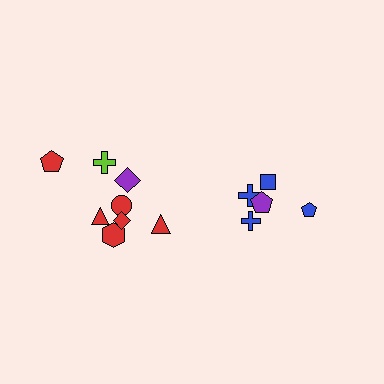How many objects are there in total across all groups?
There are 13 objects.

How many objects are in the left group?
There are 8 objects.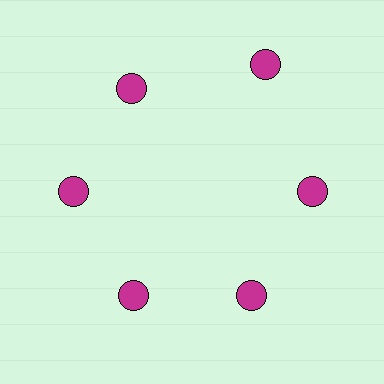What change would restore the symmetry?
The symmetry would be restored by moving it inward, back onto the ring so that all 6 circles sit at equal angles and equal distance from the center.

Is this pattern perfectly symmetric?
No. The 6 magenta circles are arranged in a ring, but one element near the 1 o'clock position is pushed outward from the center, breaking the 6-fold rotational symmetry.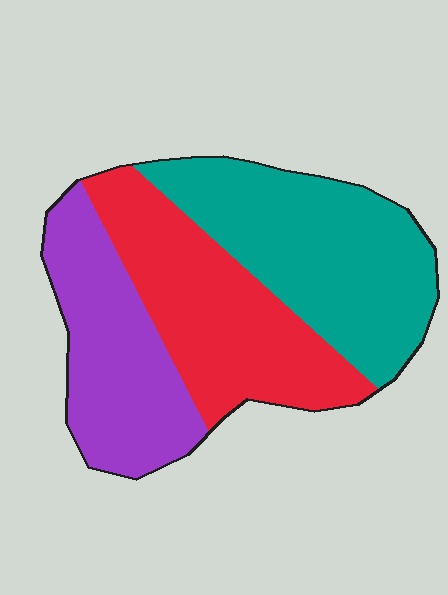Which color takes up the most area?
Teal, at roughly 40%.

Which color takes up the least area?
Purple, at roughly 30%.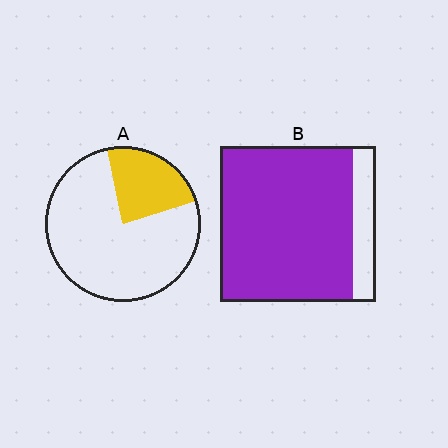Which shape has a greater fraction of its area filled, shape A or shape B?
Shape B.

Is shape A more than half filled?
No.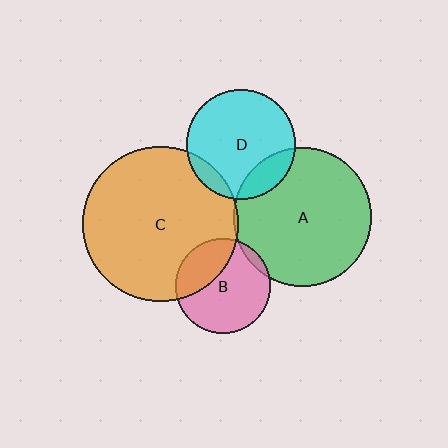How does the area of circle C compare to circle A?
Approximately 1.3 times.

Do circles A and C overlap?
Yes.